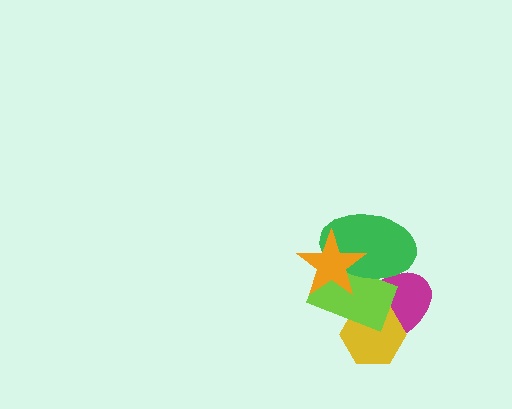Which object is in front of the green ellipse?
The orange star is in front of the green ellipse.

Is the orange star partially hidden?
No, no other shape covers it.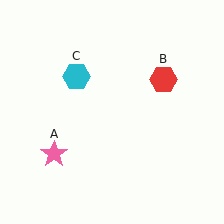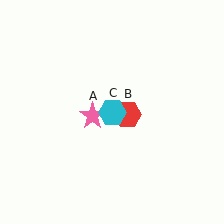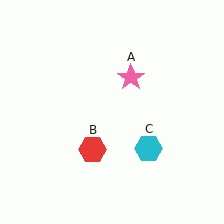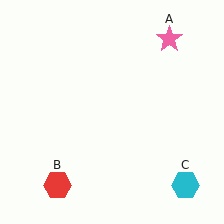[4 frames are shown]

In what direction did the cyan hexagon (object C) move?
The cyan hexagon (object C) moved down and to the right.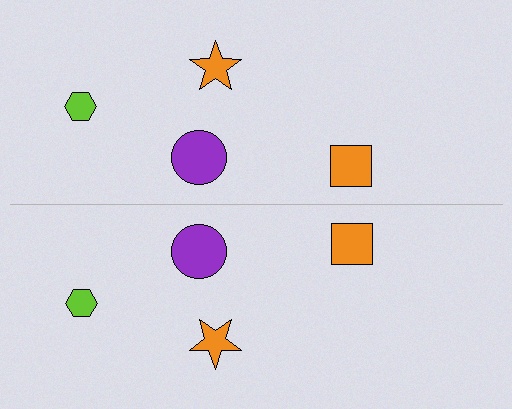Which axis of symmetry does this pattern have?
The pattern has a horizontal axis of symmetry running through the center of the image.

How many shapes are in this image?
There are 8 shapes in this image.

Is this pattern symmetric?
Yes, this pattern has bilateral (reflection) symmetry.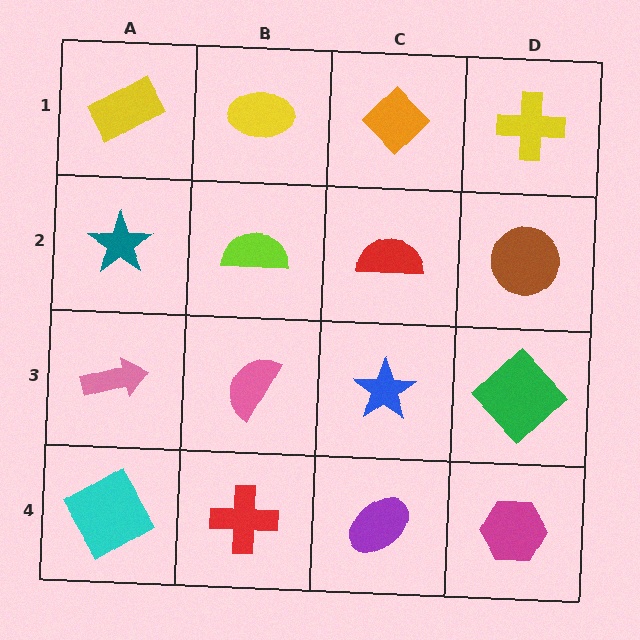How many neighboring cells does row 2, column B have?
4.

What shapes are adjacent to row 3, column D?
A brown circle (row 2, column D), a magenta hexagon (row 4, column D), a blue star (row 3, column C).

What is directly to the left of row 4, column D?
A purple ellipse.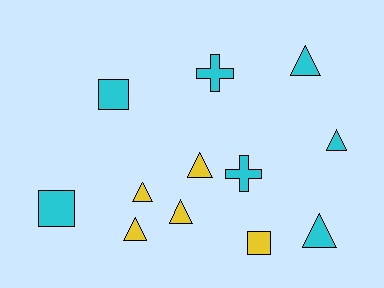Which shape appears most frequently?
Triangle, with 7 objects.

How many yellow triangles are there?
There are 4 yellow triangles.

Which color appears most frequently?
Cyan, with 7 objects.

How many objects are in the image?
There are 12 objects.